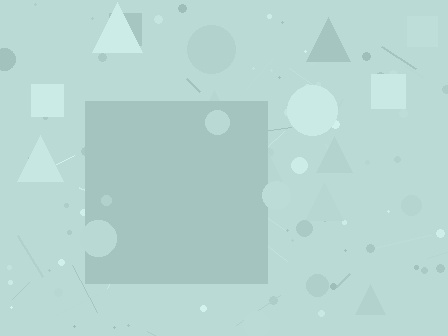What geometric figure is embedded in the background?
A square is embedded in the background.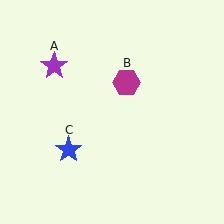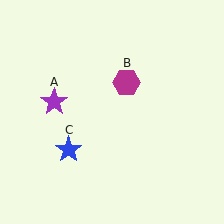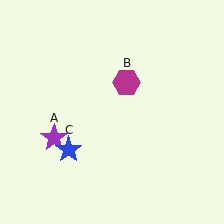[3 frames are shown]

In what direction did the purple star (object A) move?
The purple star (object A) moved down.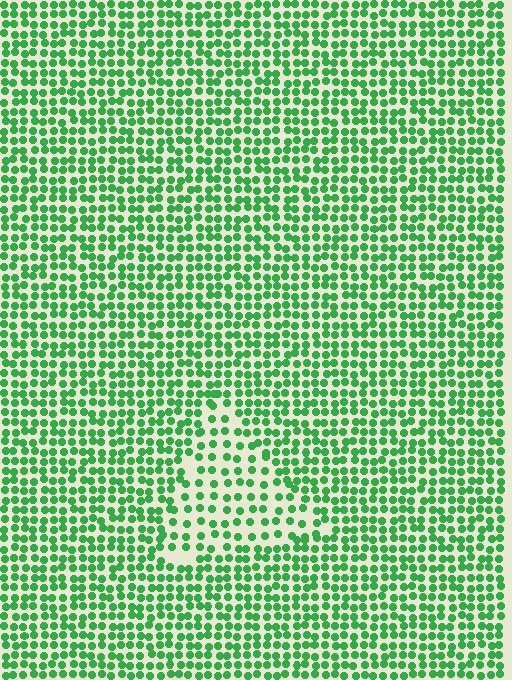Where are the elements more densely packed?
The elements are more densely packed outside the triangle boundary.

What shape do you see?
I see a triangle.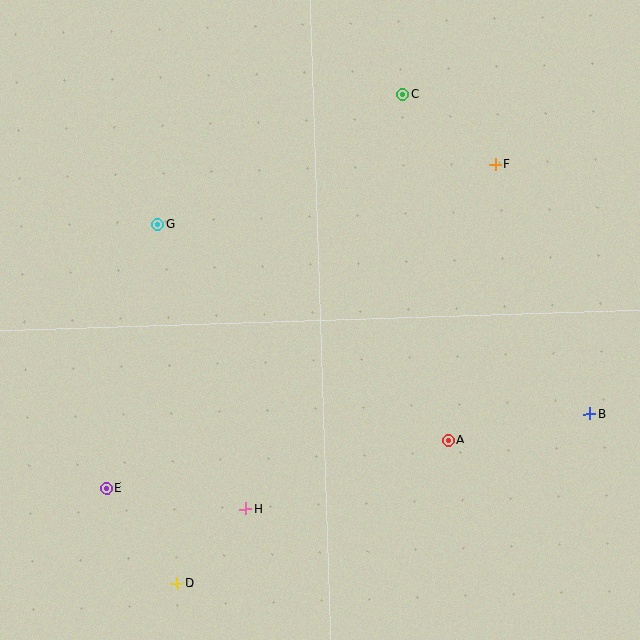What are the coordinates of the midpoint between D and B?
The midpoint between D and B is at (383, 499).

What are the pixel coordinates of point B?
Point B is at (590, 414).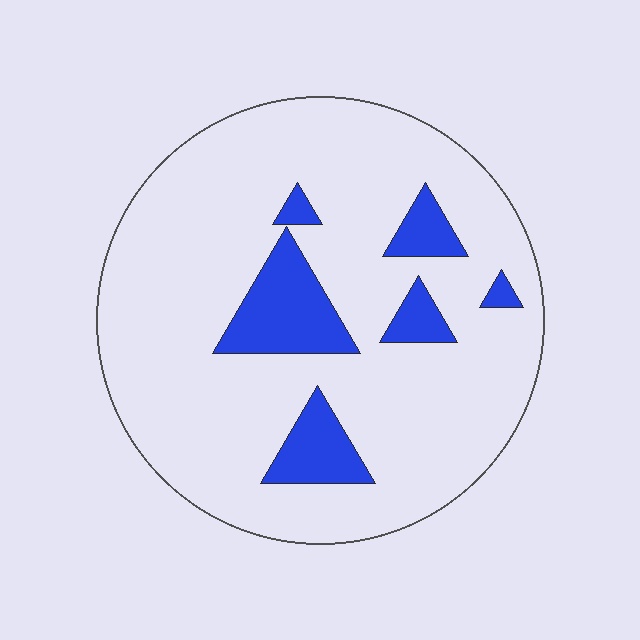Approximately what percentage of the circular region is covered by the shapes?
Approximately 15%.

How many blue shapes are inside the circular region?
6.